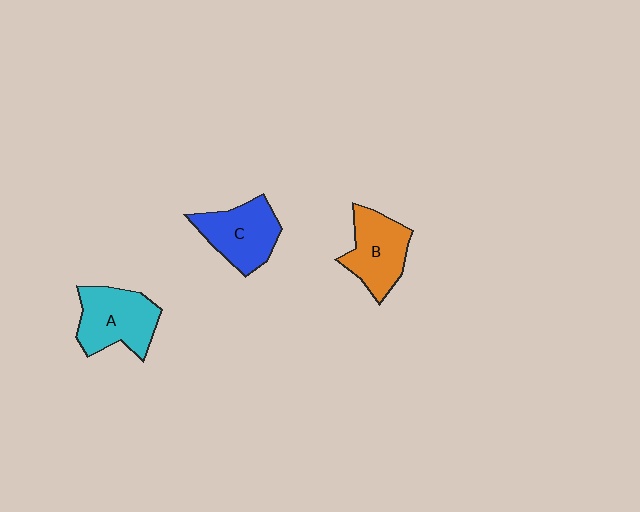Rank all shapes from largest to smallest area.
From largest to smallest: A (cyan), C (blue), B (orange).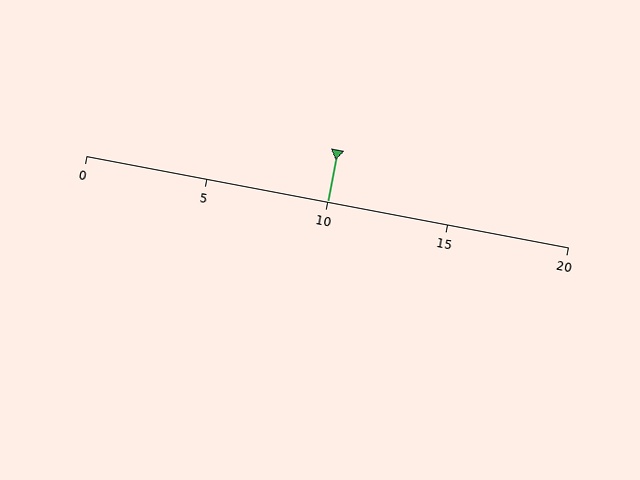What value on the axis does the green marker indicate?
The marker indicates approximately 10.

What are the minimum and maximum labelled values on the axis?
The axis runs from 0 to 20.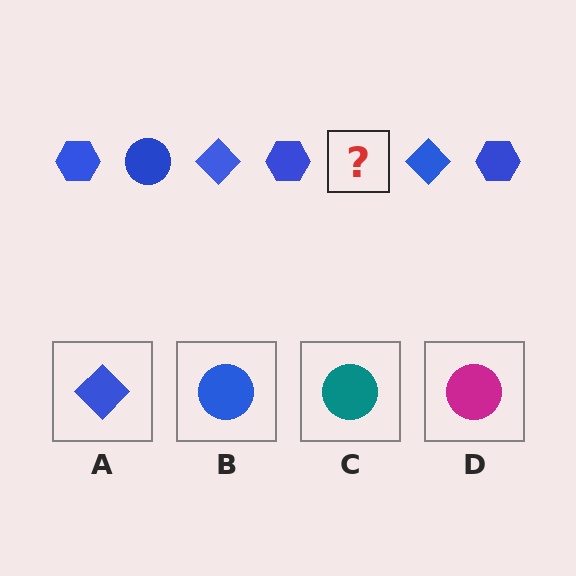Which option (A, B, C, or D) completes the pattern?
B.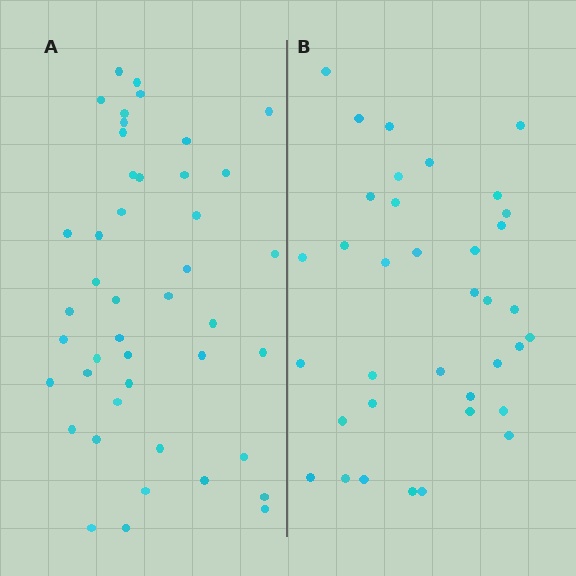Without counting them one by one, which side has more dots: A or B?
Region A (the left region) has more dots.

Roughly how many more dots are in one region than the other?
Region A has roughly 8 or so more dots than region B.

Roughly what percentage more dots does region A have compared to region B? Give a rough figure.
About 20% more.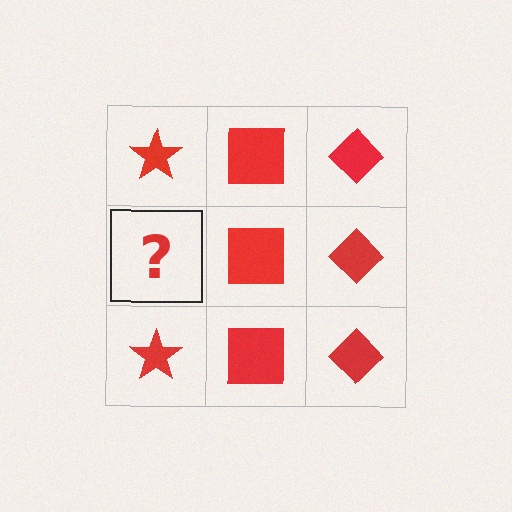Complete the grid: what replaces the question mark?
The question mark should be replaced with a red star.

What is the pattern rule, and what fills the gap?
The rule is that each column has a consistent shape. The gap should be filled with a red star.